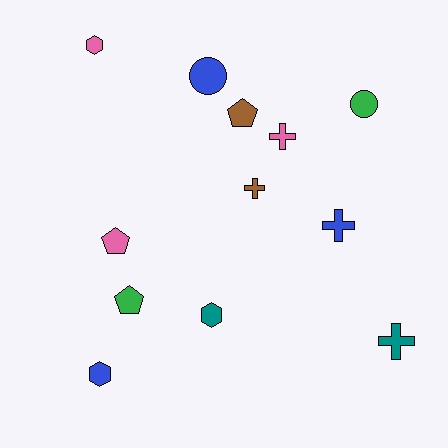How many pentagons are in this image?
There are 3 pentagons.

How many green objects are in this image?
There are 2 green objects.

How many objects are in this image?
There are 12 objects.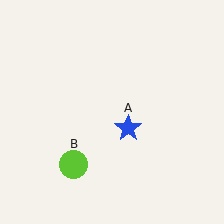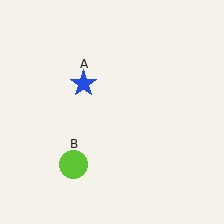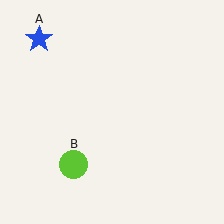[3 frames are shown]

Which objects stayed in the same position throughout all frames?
Lime circle (object B) remained stationary.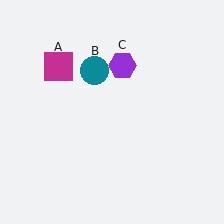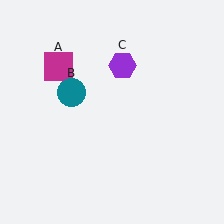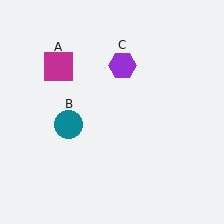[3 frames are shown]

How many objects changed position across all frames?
1 object changed position: teal circle (object B).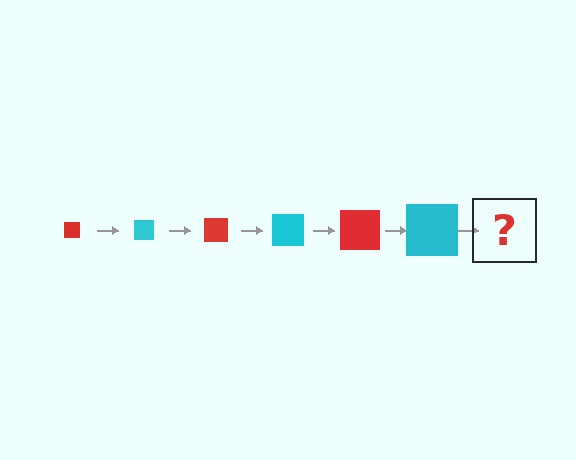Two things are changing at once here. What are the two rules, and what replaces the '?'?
The two rules are that the square grows larger each step and the color cycles through red and cyan. The '?' should be a red square, larger than the previous one.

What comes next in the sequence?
The next element should be a red square, larger than the previous one.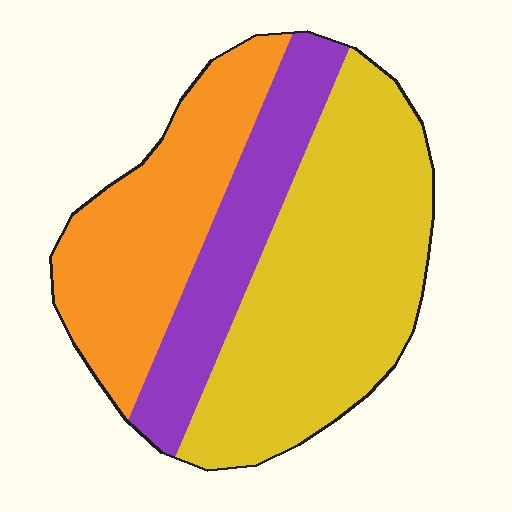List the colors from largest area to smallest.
From largest to smallest: yellow, orange, purple.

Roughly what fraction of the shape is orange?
Orange takes up between a quarter and a half of the shape.